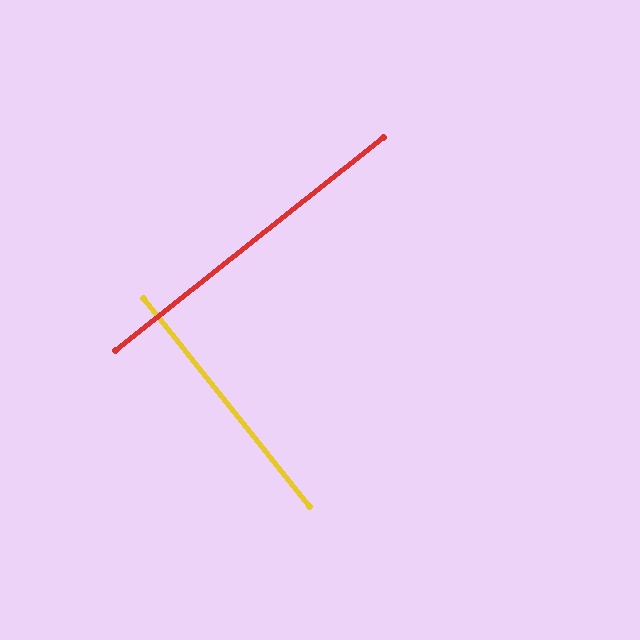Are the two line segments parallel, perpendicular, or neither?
Perpendicular — they meet at approximately 90°.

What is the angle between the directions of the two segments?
Approximately 90 degrees.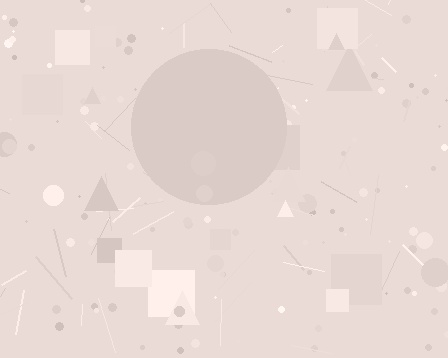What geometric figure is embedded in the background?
A circle is embedded in the background.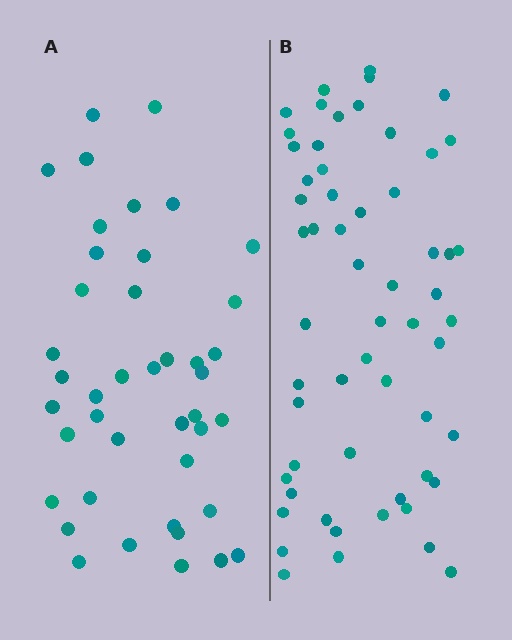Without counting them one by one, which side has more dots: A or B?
Region B (the right region) has more dots.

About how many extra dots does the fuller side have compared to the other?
Region B has approximately 15 more dots than region A.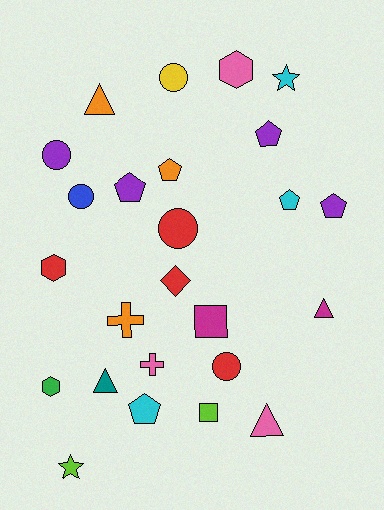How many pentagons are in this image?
There are 6 pentagons.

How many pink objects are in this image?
There are 3 pink objects.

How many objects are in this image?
There are 25 objects.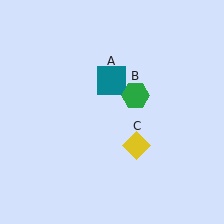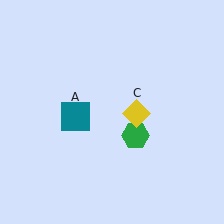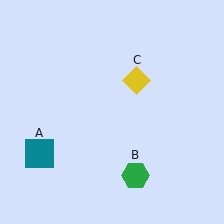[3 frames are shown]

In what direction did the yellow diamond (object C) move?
The yellow diamond (object C) moved up.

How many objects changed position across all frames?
3 objects changed position: teal square (object A), green hexagon (object B), yellow diamond (object C).